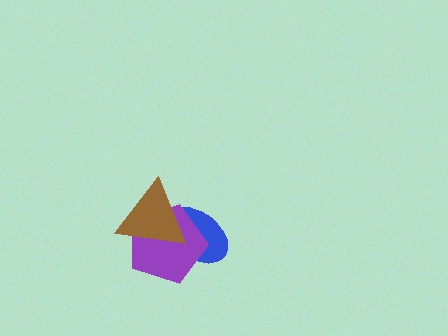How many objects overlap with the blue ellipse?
2 objects overlap with the blue ellipse.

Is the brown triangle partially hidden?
No, no other shape covers it.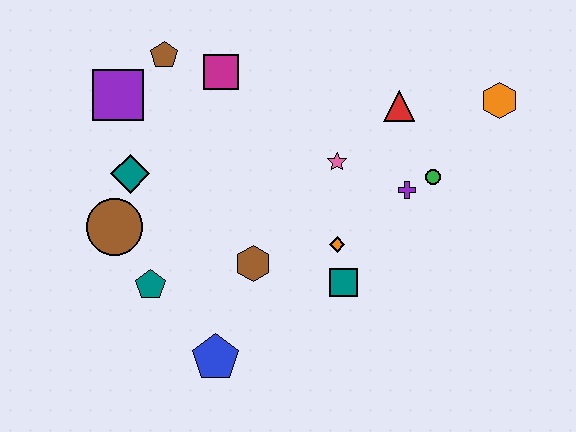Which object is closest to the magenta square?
The brown pentagon is closest to the magenta square.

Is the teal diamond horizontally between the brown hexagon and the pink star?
No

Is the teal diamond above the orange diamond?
Yes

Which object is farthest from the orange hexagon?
The brown circle is farthest from the orange hexagon.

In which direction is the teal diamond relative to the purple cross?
The teal diamond is to the left of the purple cross.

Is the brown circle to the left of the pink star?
Yes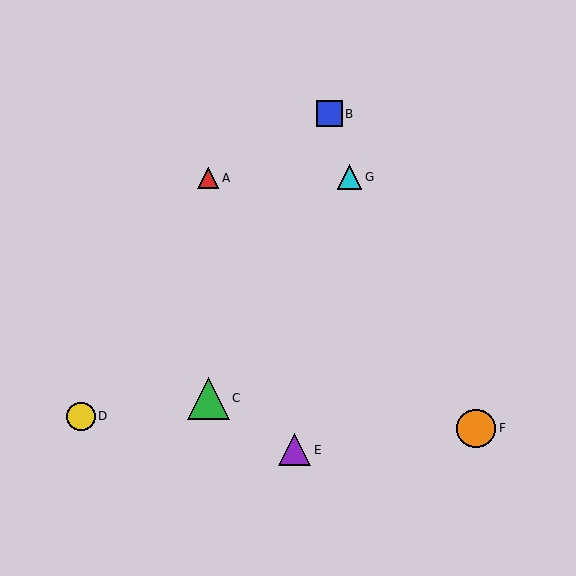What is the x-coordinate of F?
Object F is at x≈476.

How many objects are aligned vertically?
2 objects (A, C) are aligned vertically.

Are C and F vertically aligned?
No, C is at x≈208 and F is at x≈476.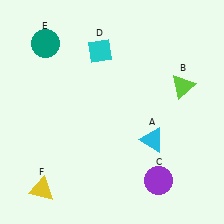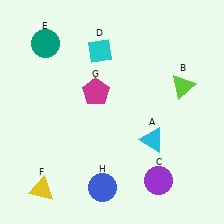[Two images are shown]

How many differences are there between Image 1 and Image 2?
There are 2 differences between the two images.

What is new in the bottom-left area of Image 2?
A blue circle (H) was added in the bottom-left area of Image 2.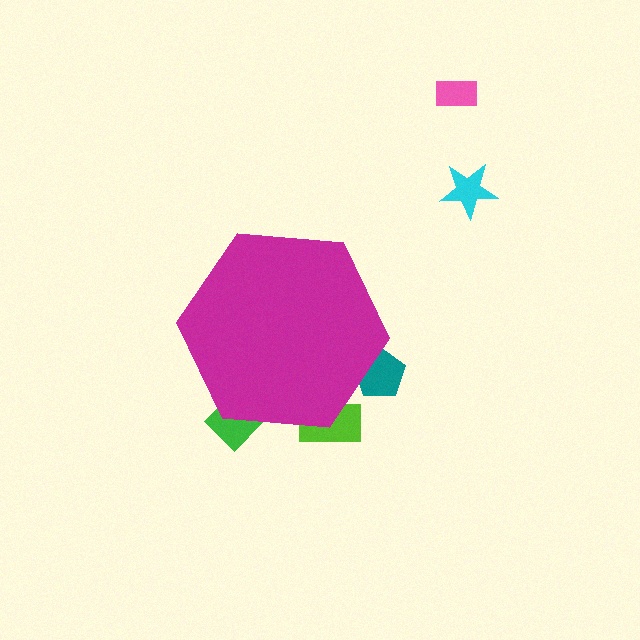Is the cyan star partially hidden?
No, the cyan star is fully visible.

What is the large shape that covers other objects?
A magenta hexagon.